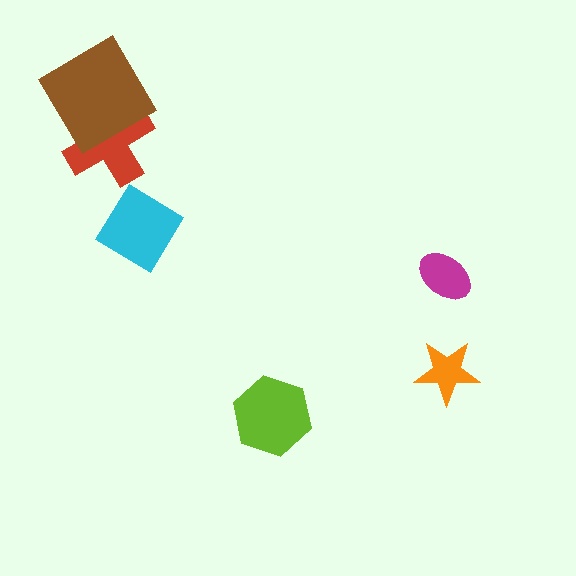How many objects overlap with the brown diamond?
1 object overlaps with the brown diamond.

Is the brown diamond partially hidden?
No, no other shape covers it.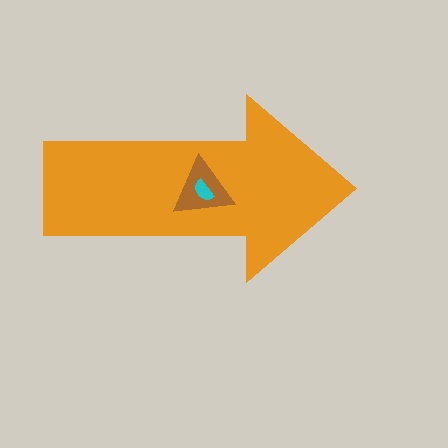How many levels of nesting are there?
3.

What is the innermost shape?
The cyan semicircle.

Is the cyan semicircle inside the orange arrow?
Yes.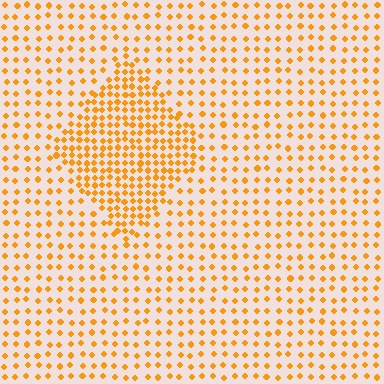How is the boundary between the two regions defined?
The boundary is defined by a change in element density (approximately 2.1x ratio). All elements are the same color, size, and shape.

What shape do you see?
I see a diamond.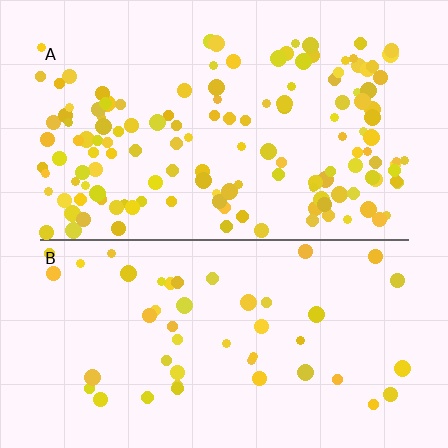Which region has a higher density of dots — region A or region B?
A (the top).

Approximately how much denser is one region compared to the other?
Approximately 2.9× — region A over region B.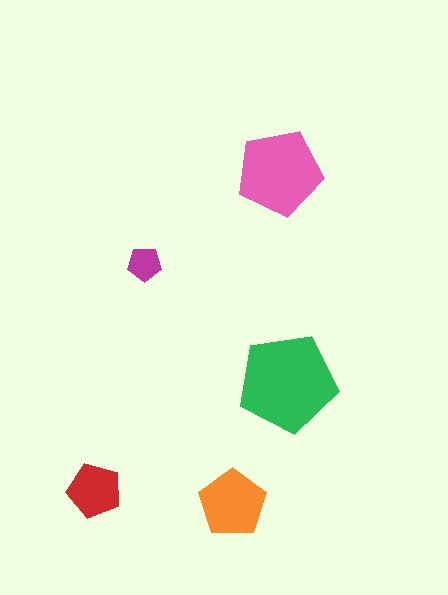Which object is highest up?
The pink pentagon is topmost.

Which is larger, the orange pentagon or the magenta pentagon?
The orange one.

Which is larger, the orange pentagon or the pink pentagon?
The pink one.